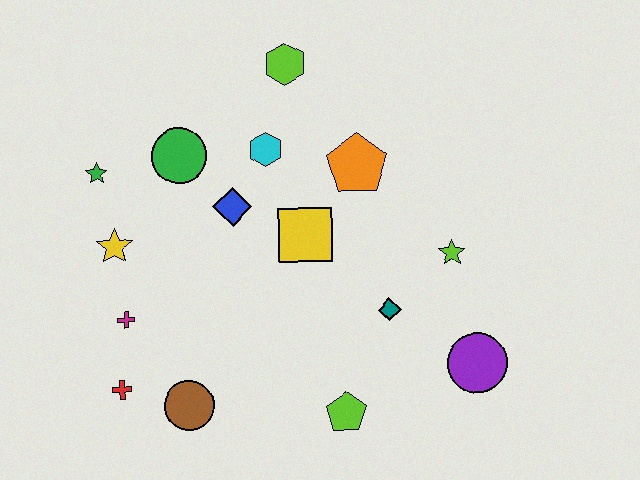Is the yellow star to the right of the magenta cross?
No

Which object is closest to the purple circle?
The teal diamond is closest to the purple circle.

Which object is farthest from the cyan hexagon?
The purple circle is farthest from the cyan hexagon.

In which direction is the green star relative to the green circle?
The green star is to the left of the green circle.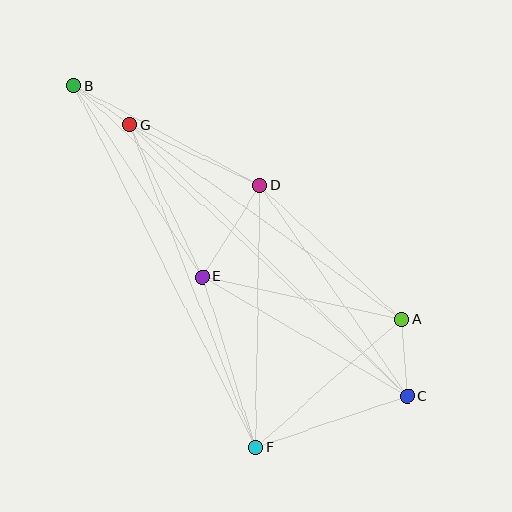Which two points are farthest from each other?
Points B and C are farthest from each other.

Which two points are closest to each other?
Points B and G are closest to each other.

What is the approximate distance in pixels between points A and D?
The distance between A and D is approximately 195 pixels.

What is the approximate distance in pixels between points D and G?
The distance between D and G is approximately 144 pixels.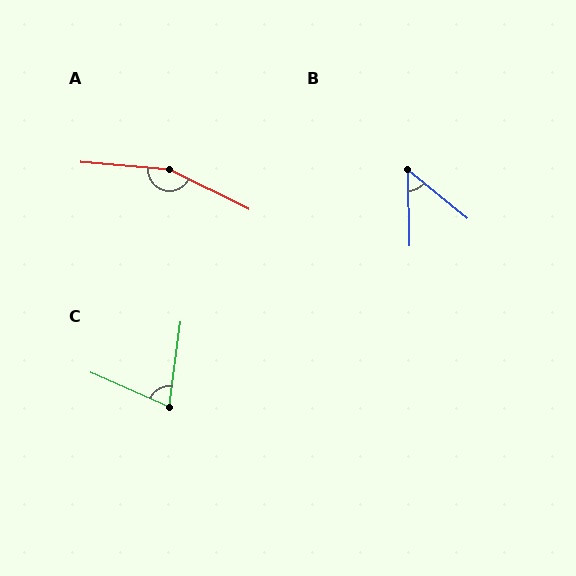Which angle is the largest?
A, at approximately 158 degrees.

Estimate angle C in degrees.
Approximately 74 degrees.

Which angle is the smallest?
B, at approximately 50 degrees.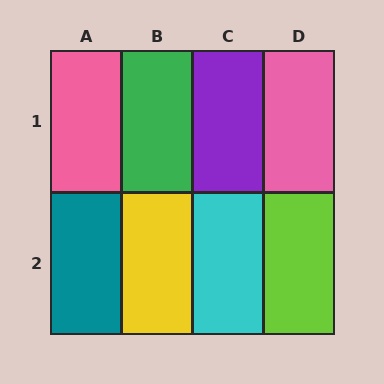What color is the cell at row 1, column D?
Pink.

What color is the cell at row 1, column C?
Purple.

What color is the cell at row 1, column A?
Pink.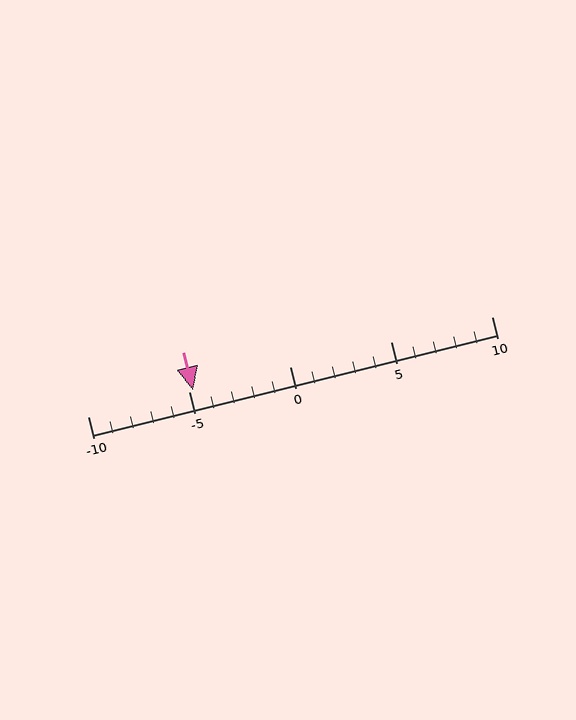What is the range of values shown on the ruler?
The ruler shows values from -10 to 10.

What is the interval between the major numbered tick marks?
The major tick marks are spaced 5 units apart.